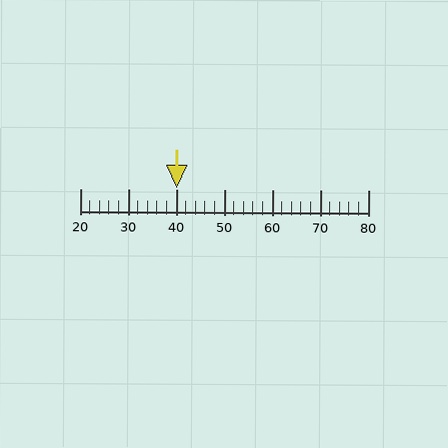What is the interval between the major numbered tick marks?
The major tick marks are spaced 10 units apart.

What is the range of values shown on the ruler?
The ruler shows values from 20 to 80.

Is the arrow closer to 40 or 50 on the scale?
The arrow is closer to 40.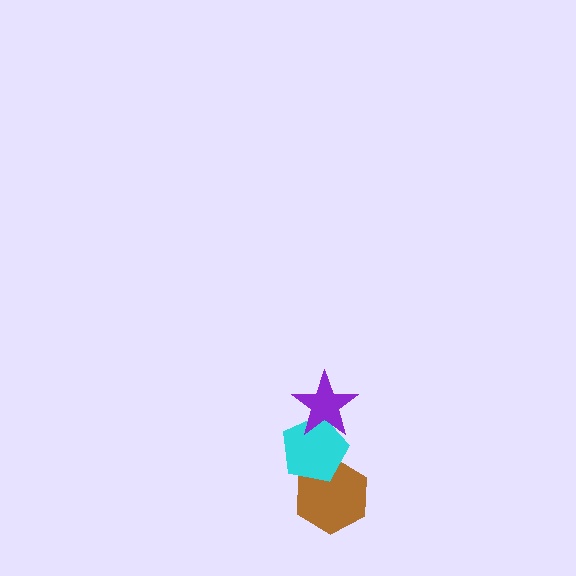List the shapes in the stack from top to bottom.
From top to bottom: the purple star, the cyan pentagon, the brown hexagon.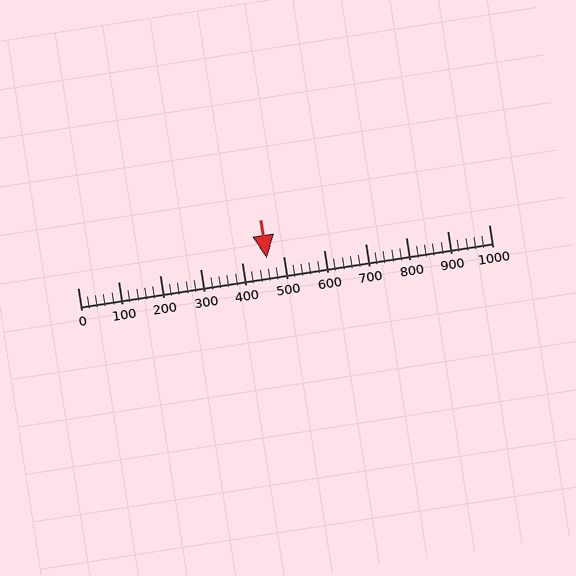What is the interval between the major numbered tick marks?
The major tick marks are spaced 100 units apart.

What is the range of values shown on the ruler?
The ruler shows values from 0 to 1000.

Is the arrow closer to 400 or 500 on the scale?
The arrow is closer to 500.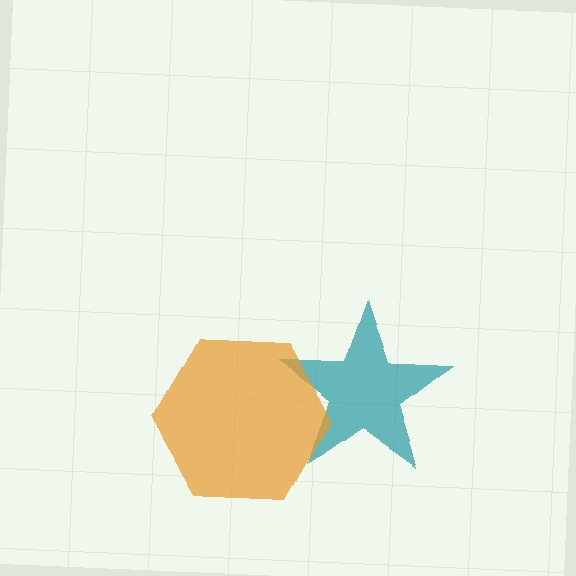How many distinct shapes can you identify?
There are 2 distinct shapes: a teal star, an orange hexagon.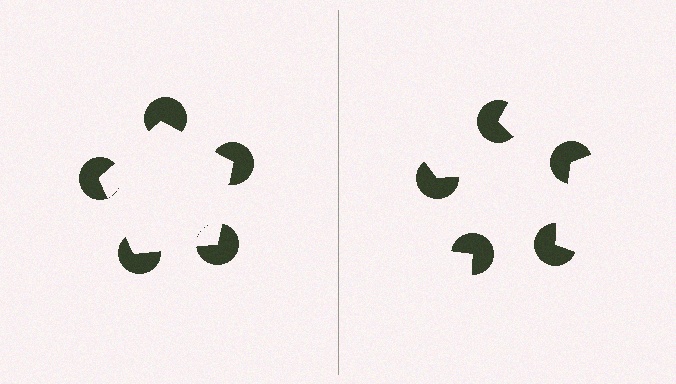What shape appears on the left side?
An illusory pentagon.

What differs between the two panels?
The pac-man discs are positioned identically on both sides; only the wedge orientations differ. On the left they align to a pentagon; on the right they are misaligned.